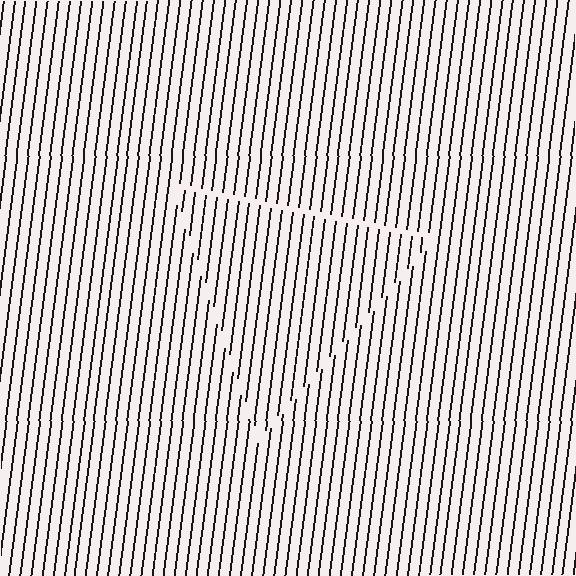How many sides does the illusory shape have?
3 sides — the line-ends trace a triangle.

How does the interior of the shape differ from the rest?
The interior of the shape contains the same grating, shifted by half a period — the contour is defined by the phase discontinuity where line-ends from the inner and outer gratings abut.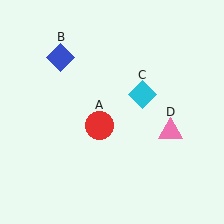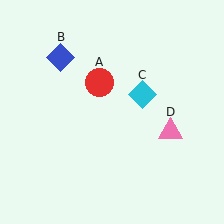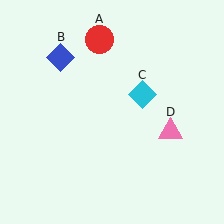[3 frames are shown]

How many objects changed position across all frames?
1 object changed position: red circle (object A).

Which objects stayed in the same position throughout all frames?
Blue diamond (object B) and cyan diamond (object C) and pink triangle (object D) remained stationary.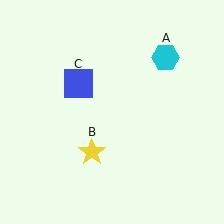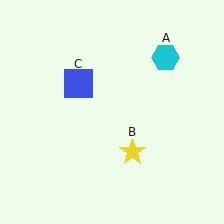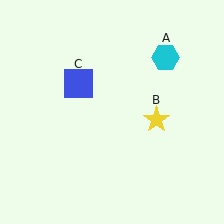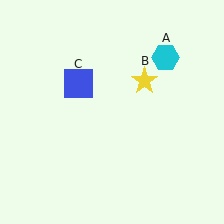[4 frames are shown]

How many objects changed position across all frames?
1 object changed position: yellow star (object B).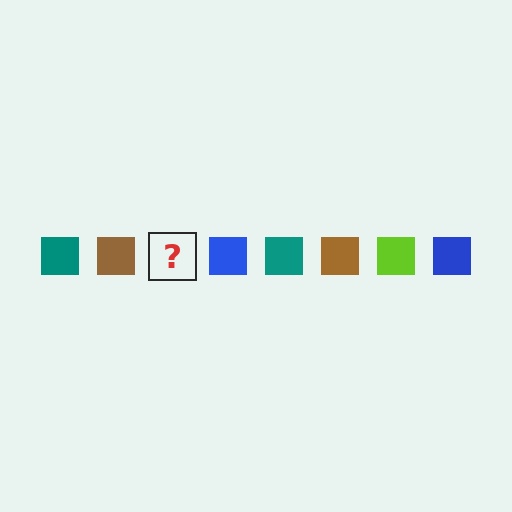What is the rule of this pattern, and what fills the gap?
The rule is that the pattern cycles through teal, brown, lime, blue squares. The gap should be filled with a lime square.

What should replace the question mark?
The question mark should be replaced with a lime square.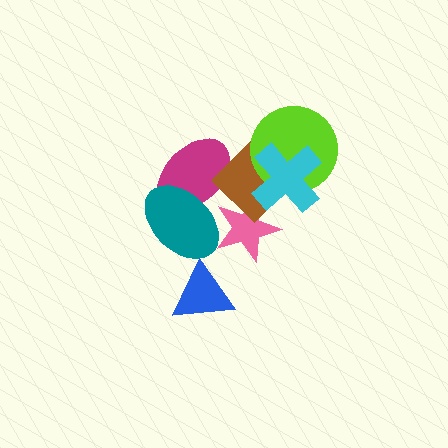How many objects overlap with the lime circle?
2 objects overlap with the lime circle.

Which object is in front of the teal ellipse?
The pink star is in front of the teal ellipse.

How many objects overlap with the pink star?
3 objects overlap with the pink star.